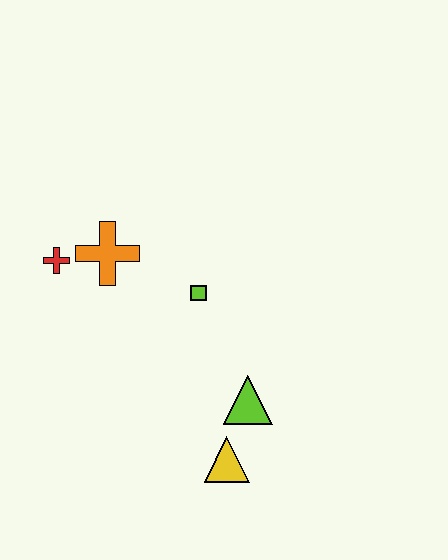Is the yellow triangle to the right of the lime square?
Yes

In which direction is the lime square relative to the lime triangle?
The lime square is above the lime triangle.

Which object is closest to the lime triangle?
The yellow triangle is closest to the lime triangle.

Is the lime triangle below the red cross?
Yes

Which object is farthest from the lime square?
The yellow triangle is farthest from the lime square.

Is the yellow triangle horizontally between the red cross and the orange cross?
No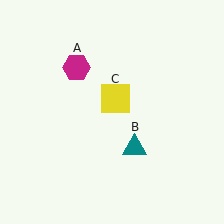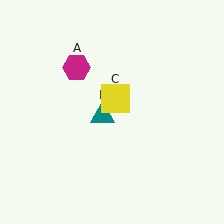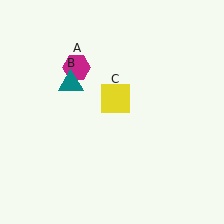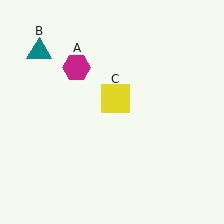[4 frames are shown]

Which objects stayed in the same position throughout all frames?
Magenta hexagon (object A) and yellow square (object C) remained stationary.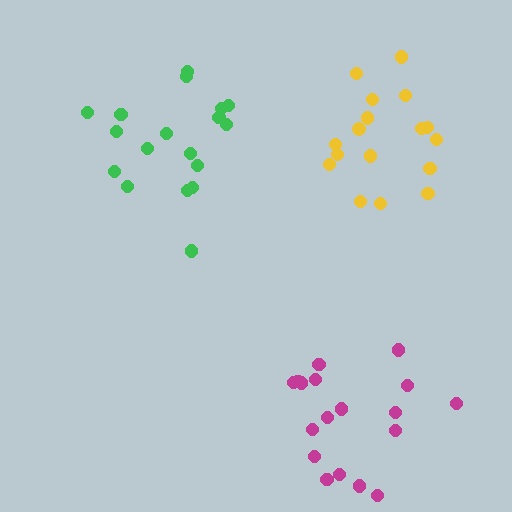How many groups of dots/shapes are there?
There are 3 groups.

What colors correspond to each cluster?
The clusters are colored: green, magenta, yellow.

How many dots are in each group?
Group 1: 18 dots, Group 2: 18 dots, Group 3: 17 dots (53 total).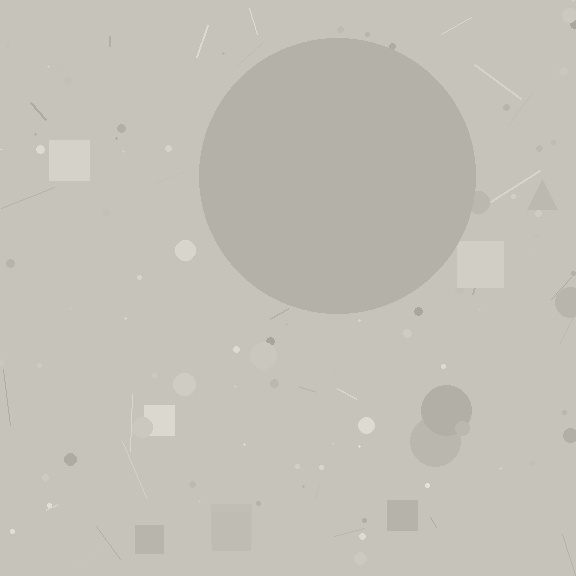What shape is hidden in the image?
A circle is hidden in the image.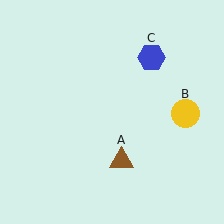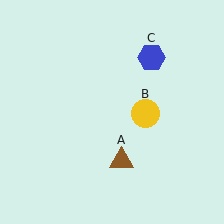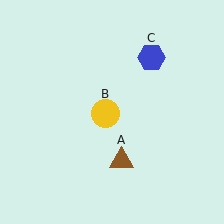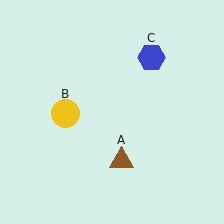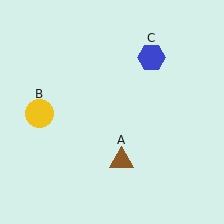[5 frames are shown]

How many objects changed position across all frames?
1 object changed position: yellow circle (object B).